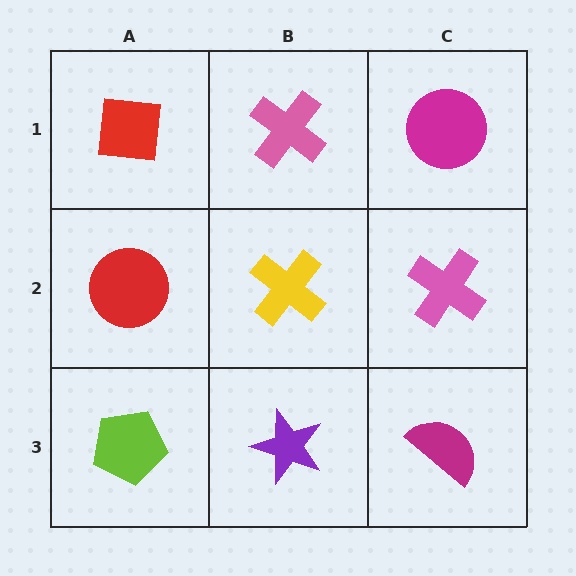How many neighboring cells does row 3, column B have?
3.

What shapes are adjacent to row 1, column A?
A red circle (row 2, column A), a pink cross (row 1, column B).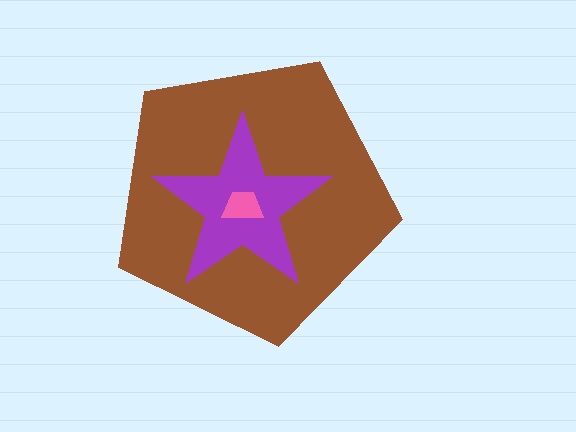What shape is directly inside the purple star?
The pink trapezoid.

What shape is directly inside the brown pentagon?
The purple star.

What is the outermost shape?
The brown pentagon.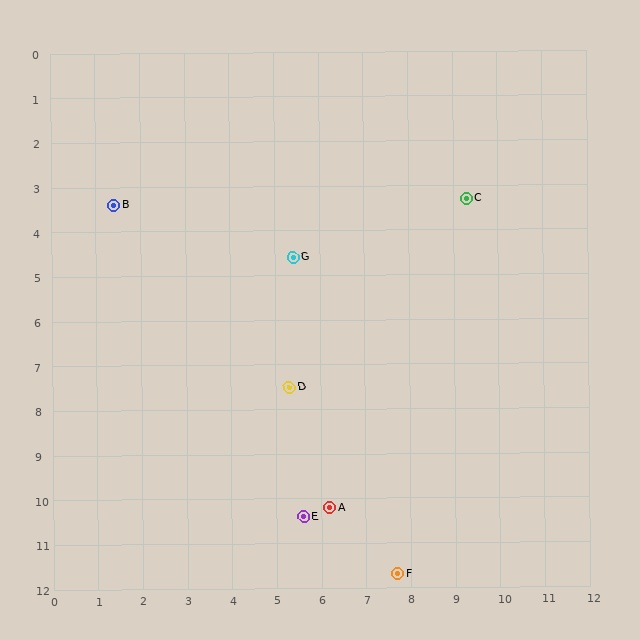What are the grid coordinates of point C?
Point C is at approximately (9.3, 3.3).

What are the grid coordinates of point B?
Point B is at approximately (1.4, 3.4).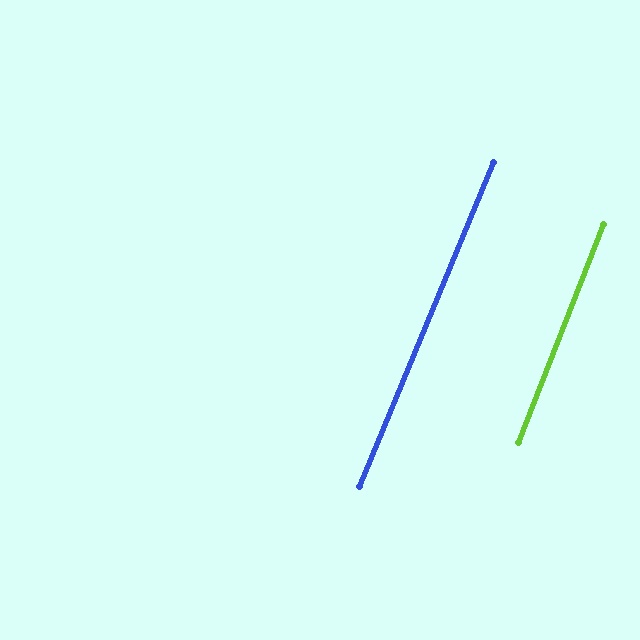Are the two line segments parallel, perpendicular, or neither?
Parallel — their directions differ by only 1.1°.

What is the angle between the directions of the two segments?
Approximately 1 degree.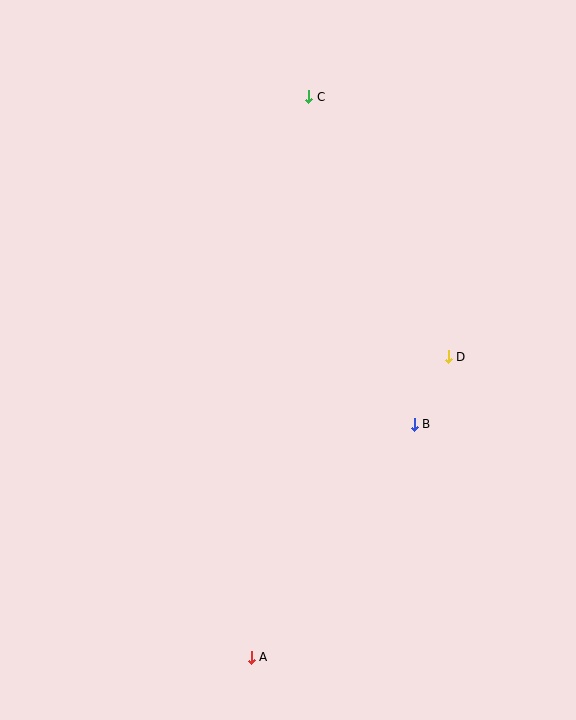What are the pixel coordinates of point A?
Point A is at (251, 657).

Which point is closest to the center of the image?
Point B at (414, 424) is closest to the center.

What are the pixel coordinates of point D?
Point D is at (448, 357).